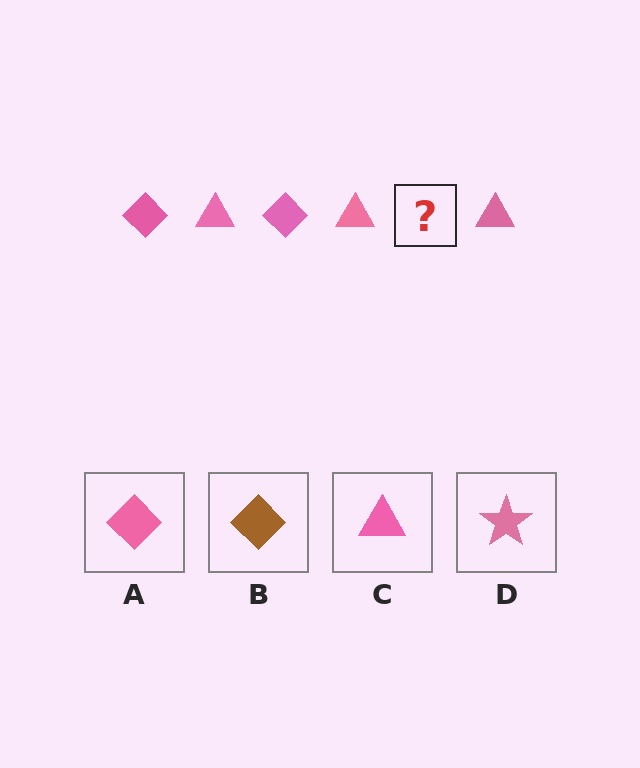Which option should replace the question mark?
Option A.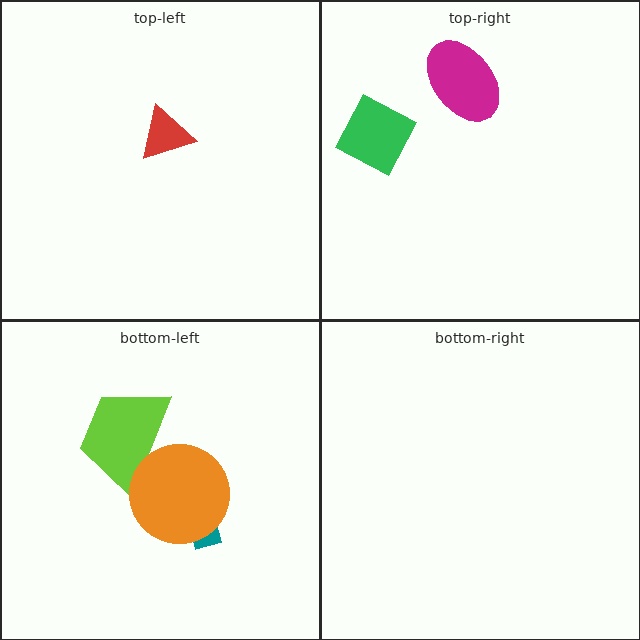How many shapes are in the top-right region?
2.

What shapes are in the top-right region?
The green diamond, the magenta ellipse.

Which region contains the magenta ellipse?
The top-right region.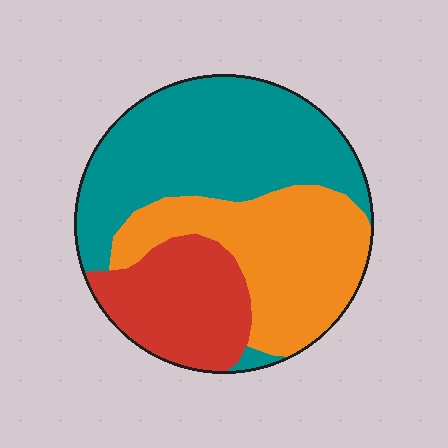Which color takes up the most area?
Teal, at roughly 45%.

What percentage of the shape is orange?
Orange covers 33% of the shape.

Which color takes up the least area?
Red, at roughly 20%.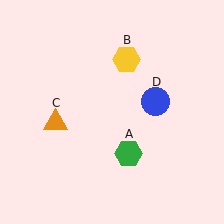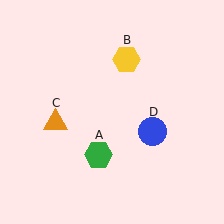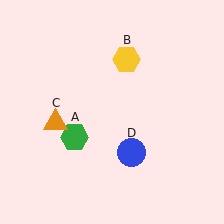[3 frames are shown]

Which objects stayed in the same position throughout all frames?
Yellow hexagon (object B) and orange triangle (object C) remained stationary.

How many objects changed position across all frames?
2 objects changed position: green hexagon (object A), blue circle (object D).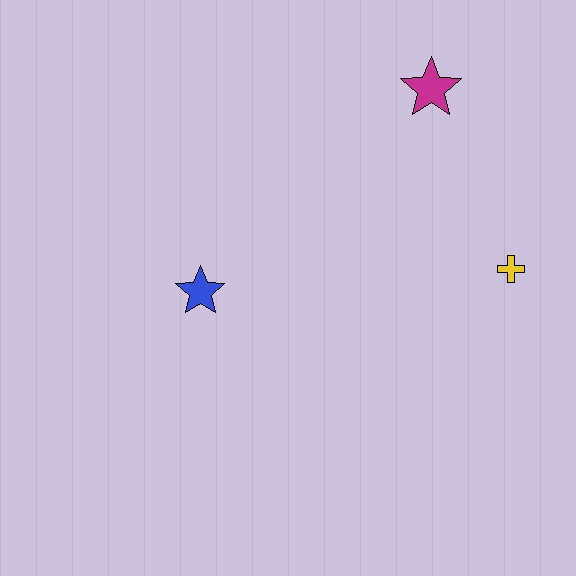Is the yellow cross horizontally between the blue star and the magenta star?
No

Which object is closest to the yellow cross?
The magenta star is closest to the yellow cross.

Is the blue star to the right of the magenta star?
No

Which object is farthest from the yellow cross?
The blue star is farthest from the yellow cross.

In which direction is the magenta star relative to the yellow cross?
The magenta star is above the yellow cross.